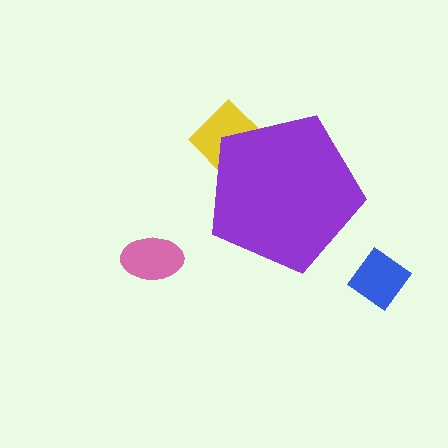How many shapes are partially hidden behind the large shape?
1 shape is partially hidden.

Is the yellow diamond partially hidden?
Yes, the yellow diamond is partially hidden behind the purple pentagon.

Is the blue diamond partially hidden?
No, the blue diamond is fully visible.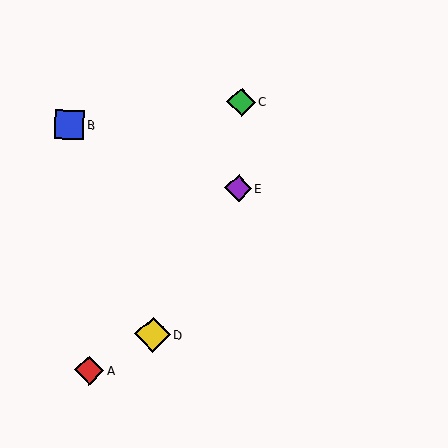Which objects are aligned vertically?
Objects C, E are aligned vertically.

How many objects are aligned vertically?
2 objects (C, E) are aligned vertically.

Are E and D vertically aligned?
No, E is at x≈238 and D is at x≈153.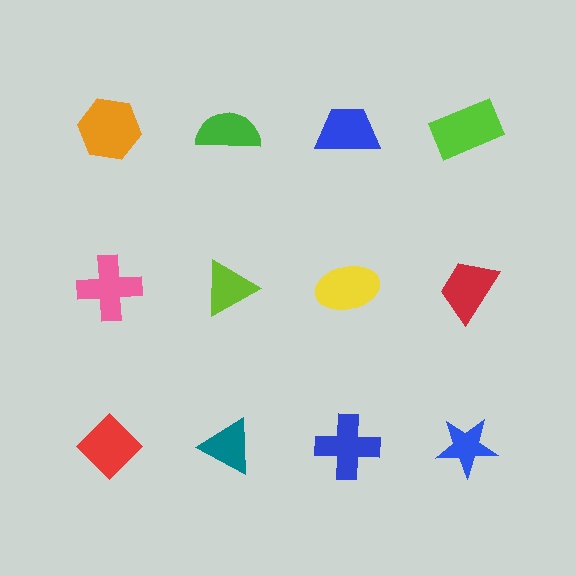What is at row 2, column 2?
A lime triangle.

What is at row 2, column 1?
A pink cross.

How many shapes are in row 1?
4 shapes.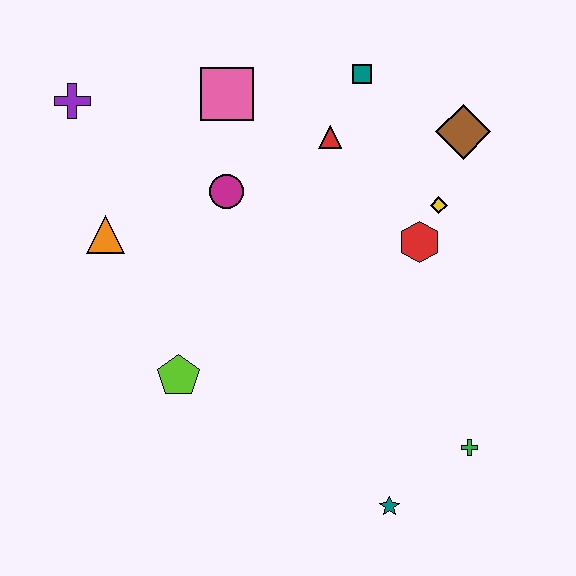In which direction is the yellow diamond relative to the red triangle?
The yellow diamond is to the right of the red triangle.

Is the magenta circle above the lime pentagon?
Yes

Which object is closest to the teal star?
The green cross is closest to the teal star.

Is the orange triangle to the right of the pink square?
No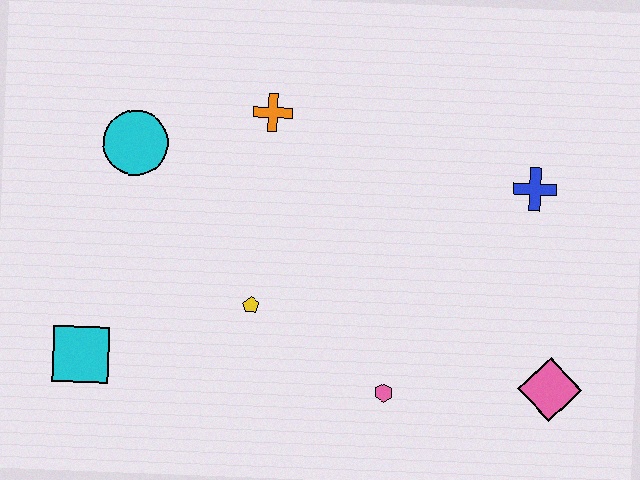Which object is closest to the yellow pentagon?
The pink hexagon is closest to the yellow pentagon.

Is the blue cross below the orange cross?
Yes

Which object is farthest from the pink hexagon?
The cyan circle is farthest from the pink hexagon.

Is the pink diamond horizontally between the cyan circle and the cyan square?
No